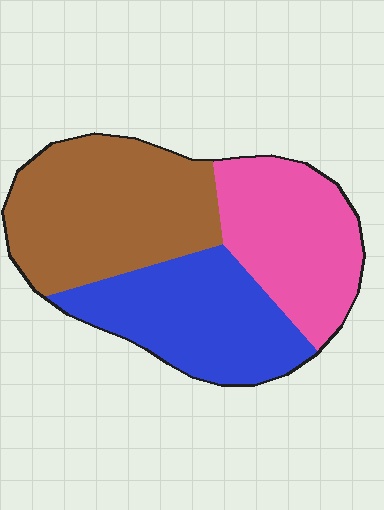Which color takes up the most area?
Brown, at roughly 40%.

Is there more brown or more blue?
Brown.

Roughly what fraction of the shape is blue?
Blue covers around 30% of the shape.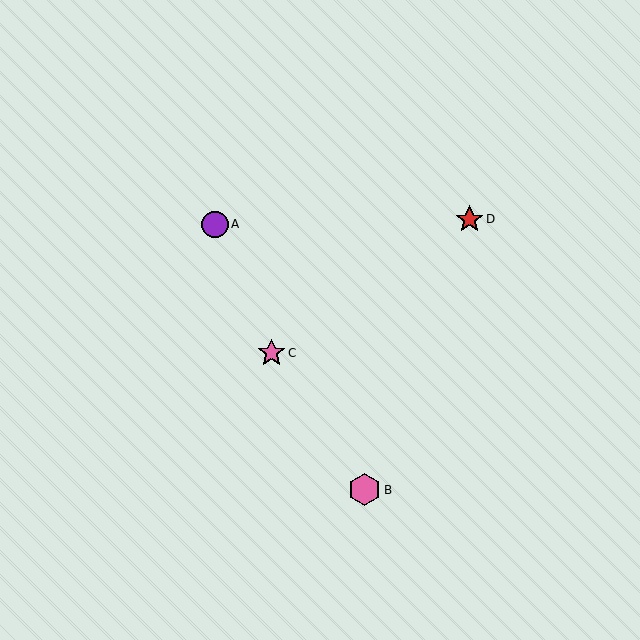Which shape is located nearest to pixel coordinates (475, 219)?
The red star (labeled D) at (470, 219) is nearest to that location.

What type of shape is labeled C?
Shape C is a pink star.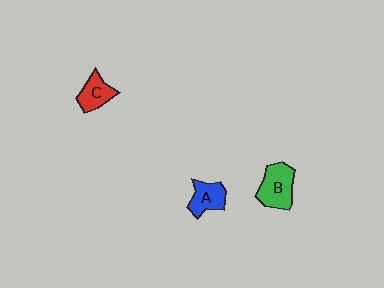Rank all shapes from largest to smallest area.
From largest to smallest: B (green), A (blue), C (red).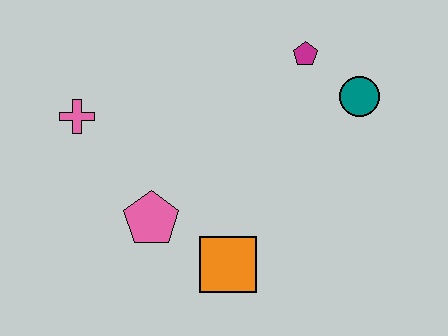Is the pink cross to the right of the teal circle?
No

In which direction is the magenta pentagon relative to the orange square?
The magenta pentagon is above the orange square.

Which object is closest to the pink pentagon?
The orange square is closest to the pink pentagon.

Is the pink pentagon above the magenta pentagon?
No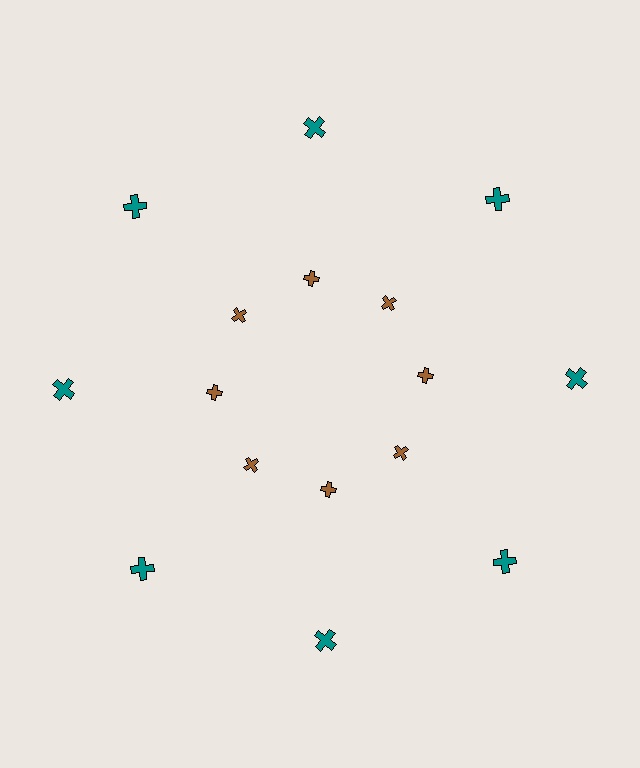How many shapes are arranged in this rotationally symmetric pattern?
There are 16 shapes, arranged in 8 groups of 2.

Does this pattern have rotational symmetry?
Yes, this pattern has 8-fold rotational symmetry. It looks the same after rotating 45 degrees around the center.